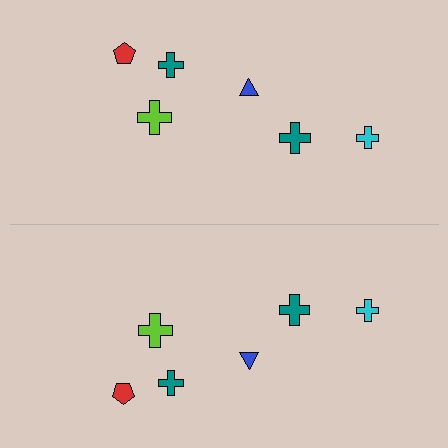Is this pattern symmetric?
Yes, this pattern has bilateral (reflection) symmetry.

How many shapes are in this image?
There are 12 shapes in this image.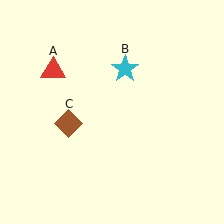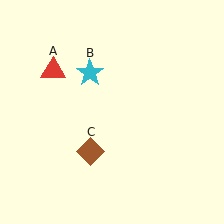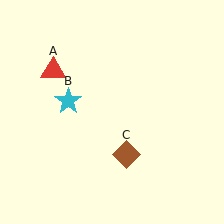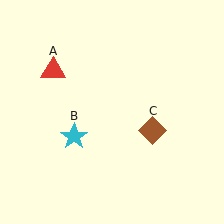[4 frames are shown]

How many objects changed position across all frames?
2 objects changed position: cyan star (object B), brown diamond (object C).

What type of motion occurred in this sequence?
The cyan star (object B), brown diamond (object C) rotated counterclockwise around the center of the scene.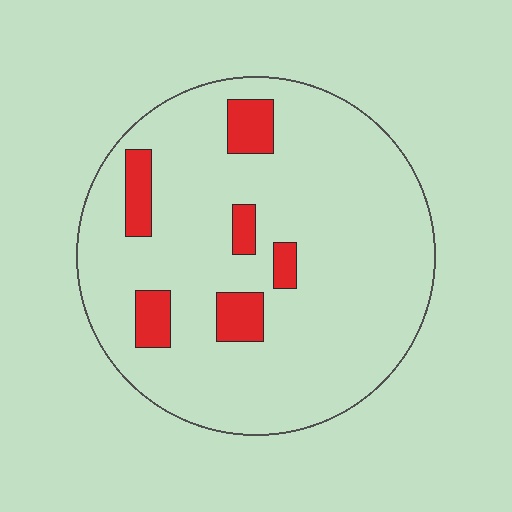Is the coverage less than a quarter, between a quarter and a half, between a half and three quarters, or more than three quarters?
Less than a quarter.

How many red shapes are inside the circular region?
6.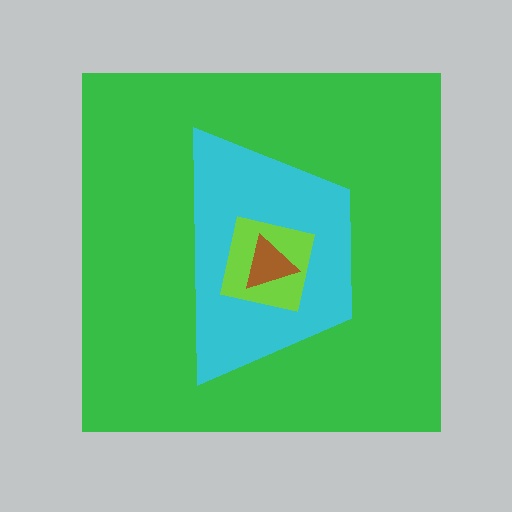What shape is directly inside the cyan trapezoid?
The lime square.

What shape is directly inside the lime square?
The brown triangle.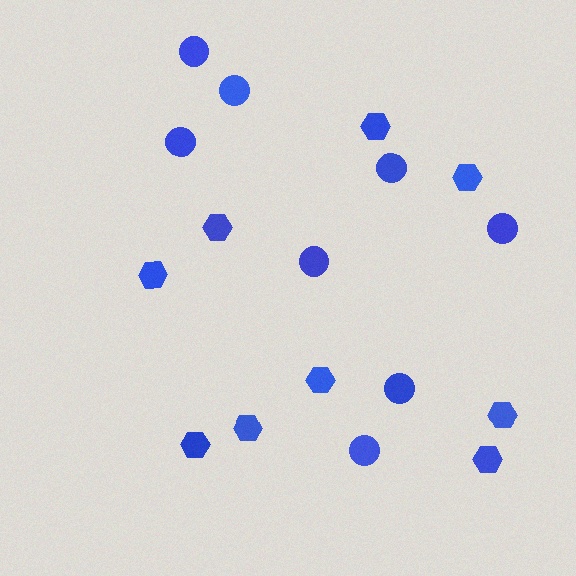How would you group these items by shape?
There are 2 groups: one group of hexagons (9) and one group of circles (8).